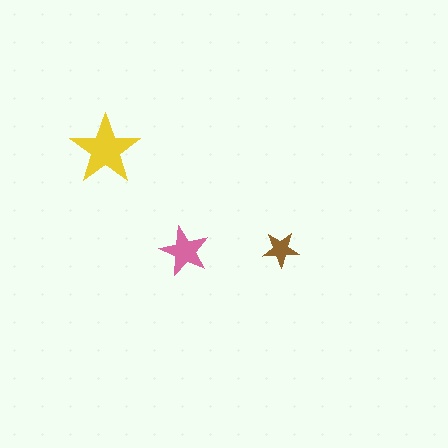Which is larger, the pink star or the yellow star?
The yellow one.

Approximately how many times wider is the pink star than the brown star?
About 1.5 times wider.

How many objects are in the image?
There are 3 objects in the image.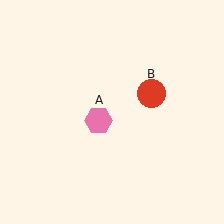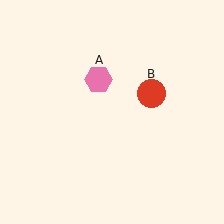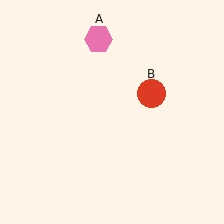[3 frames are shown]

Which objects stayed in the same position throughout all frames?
Red circle (object B) remained stationary.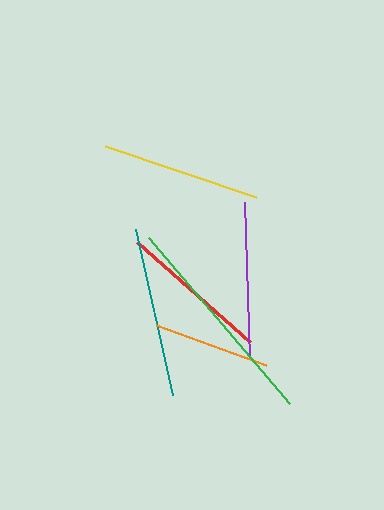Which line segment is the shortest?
The orange line is the shortest at approximately 117 pixels.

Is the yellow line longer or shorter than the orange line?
The yellow line is longer than the orange line.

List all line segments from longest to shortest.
From longest to shortest: green, teal, yellow, purple, red, orange.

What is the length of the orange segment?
The orange segment is approximately 117 pixels long.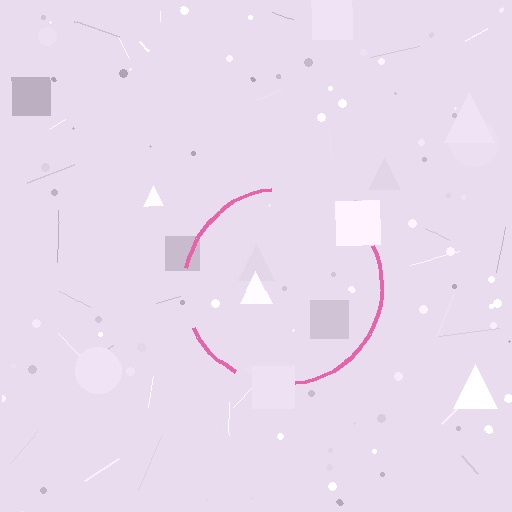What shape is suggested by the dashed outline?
The dashed outline suggests a circle.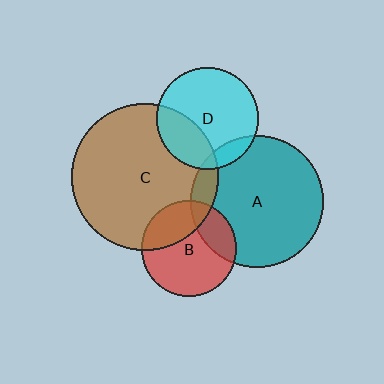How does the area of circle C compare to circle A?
Approximately 1.2 times.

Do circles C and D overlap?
Yes.